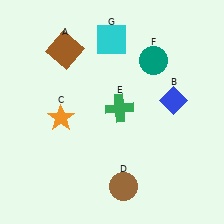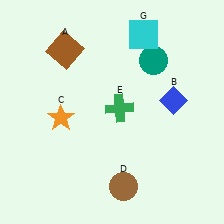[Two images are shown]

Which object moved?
The cyan square (G) moved right.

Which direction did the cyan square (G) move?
The cyan square (G) moved right.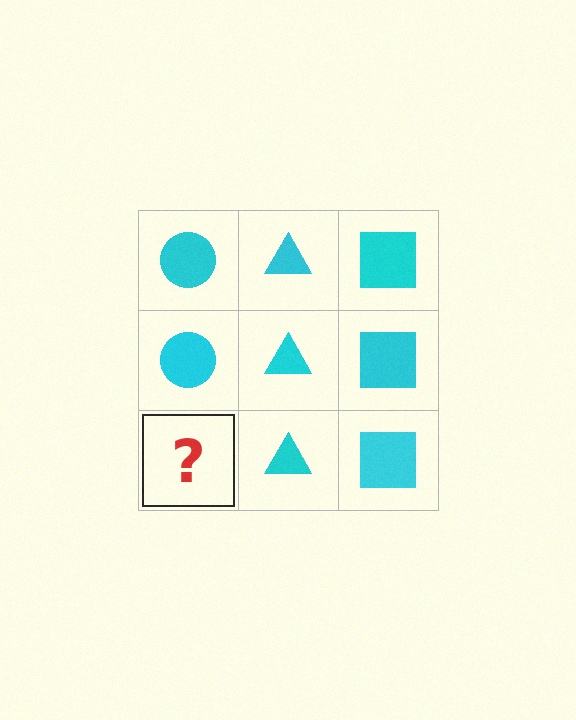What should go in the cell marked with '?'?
The missing cell should contain a cyan circle.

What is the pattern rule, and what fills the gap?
The rule is that each column has a consistent shape. The gap should be filled with a cyan circle.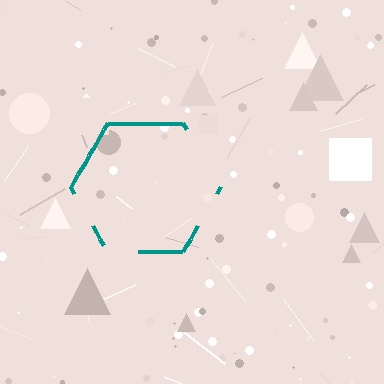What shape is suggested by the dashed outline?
The dashed outline suggests a hexagon.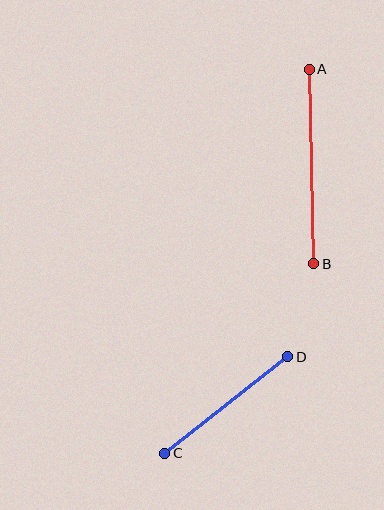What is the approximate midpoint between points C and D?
The midpoint is at approximately (227, 405) pixels.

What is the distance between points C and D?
The distance is approximately 156 pixels.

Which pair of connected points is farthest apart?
Points A and B are farthest apart.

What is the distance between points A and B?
The distance is approximately 194 pixels.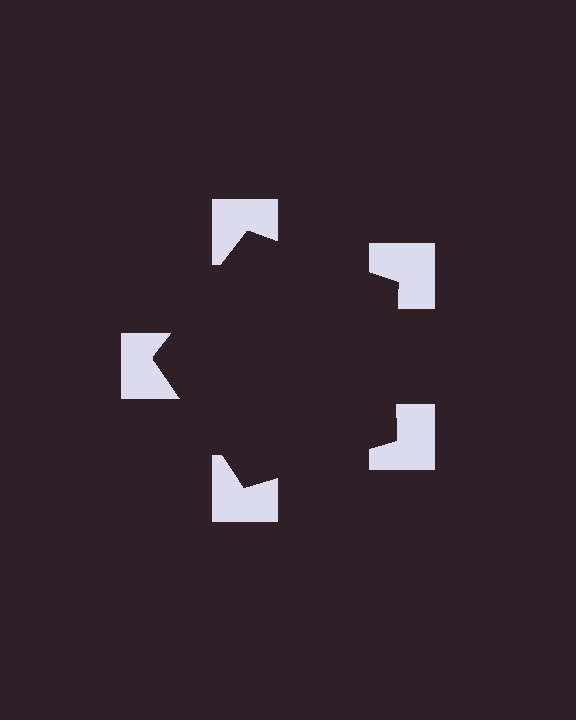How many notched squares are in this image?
There are 5 — one at each vertex of the illusory pentagon.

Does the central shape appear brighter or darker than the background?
It typically appears slightly darker than the background, even though no actual brightness change is drawn.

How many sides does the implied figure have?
5 sides.